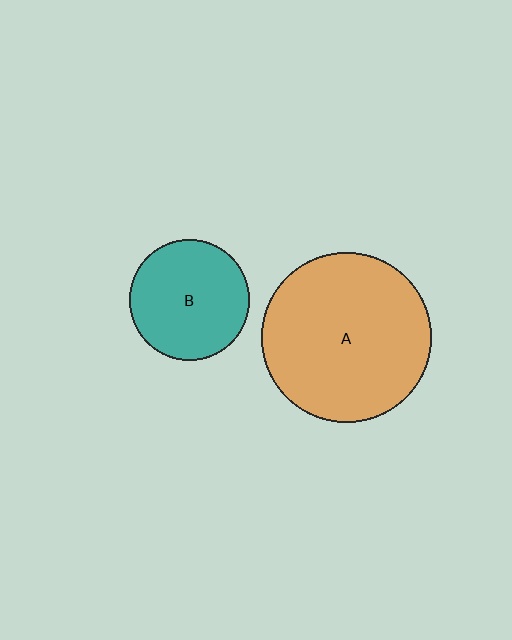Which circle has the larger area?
Circle A (orange).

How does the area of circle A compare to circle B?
Approximately 2.0 times.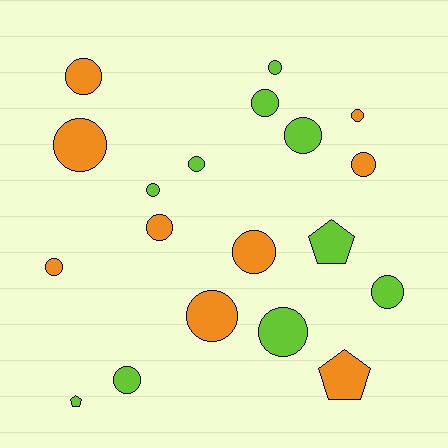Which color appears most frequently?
Lime, with 10 objects.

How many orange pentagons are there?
There is 1 orange pentagon.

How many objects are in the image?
There are 19 objects.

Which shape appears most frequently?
Circle, with 16 objects.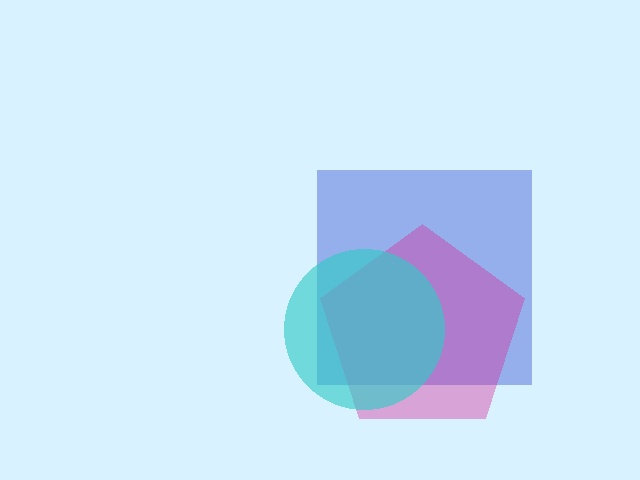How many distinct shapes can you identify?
There are 3 distinct shapes: a blue square, a magenta pentagon, a cyan circle.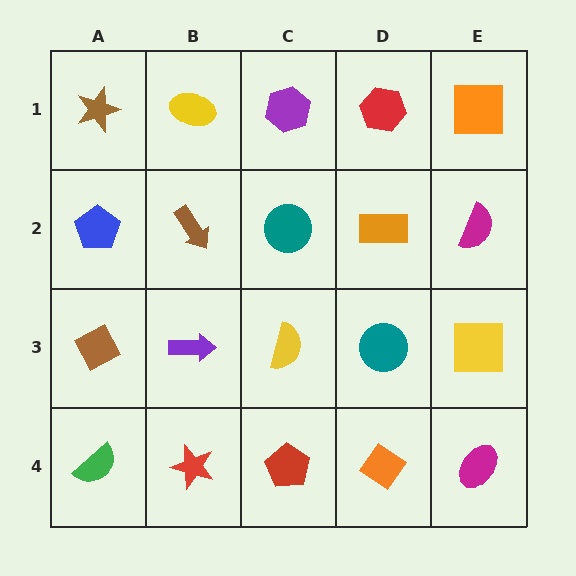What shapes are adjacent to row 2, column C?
A purple hexagon (row 1, column C), a yellow semicircle (row 3, column C), a brown arrow (row 2, column B), an orange rectangle (row 2, column D).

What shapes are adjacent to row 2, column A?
A brown star (row 1, column A), a brown diamond (row 3, column A), a brown arrow (row 2, column B).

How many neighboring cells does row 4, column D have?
3.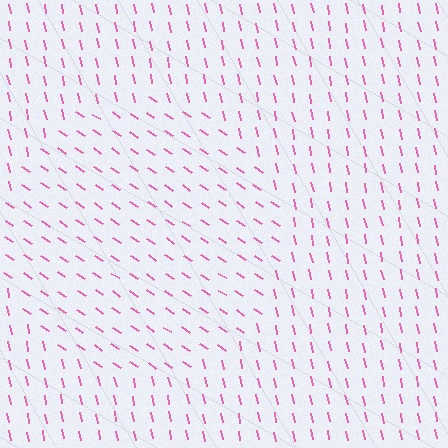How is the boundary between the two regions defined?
The boundary is defined purely by a change in line orientation (approximately 45 degrees difference). All lines are the same color and thickness.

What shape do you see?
I see a circle.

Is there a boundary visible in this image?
Yes, there is a texture boundary formed by a change in line orientation.